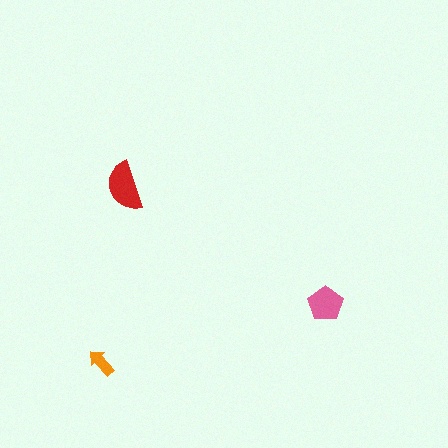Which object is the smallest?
The orange arrow.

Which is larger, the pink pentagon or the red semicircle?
The red semicircle.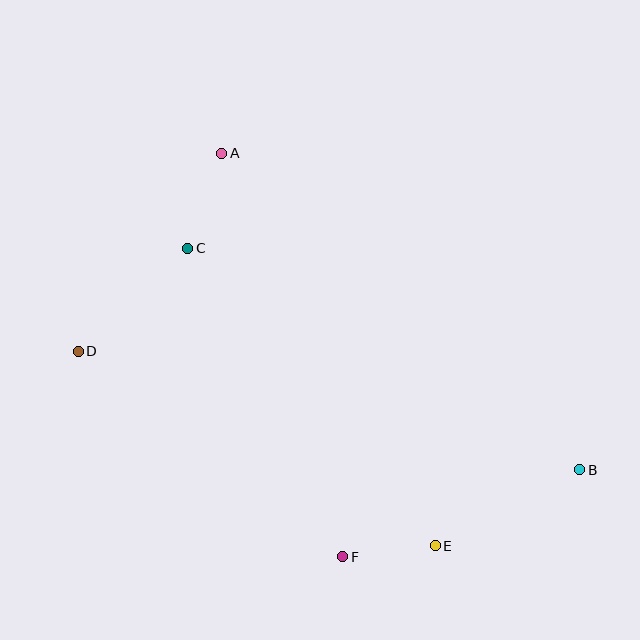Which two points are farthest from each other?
Points B and D are farthest from each other.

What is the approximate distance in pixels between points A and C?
The distance between A and C is approximately 101 pixels.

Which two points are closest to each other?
Points E and F are closest to each other.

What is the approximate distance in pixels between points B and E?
The distance between B and E is approximately 163 pixels.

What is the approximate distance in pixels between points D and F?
The distance between D and F is approximately 335 pixels.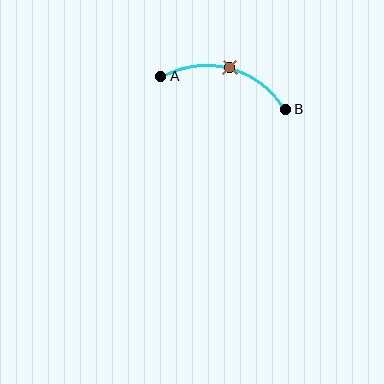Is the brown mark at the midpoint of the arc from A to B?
Yes. The brown mark lies on the arc at equal arc-length from both A and B — it is the arc midpoint.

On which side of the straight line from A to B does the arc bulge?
The arc bulges above the straight line connecting A and B.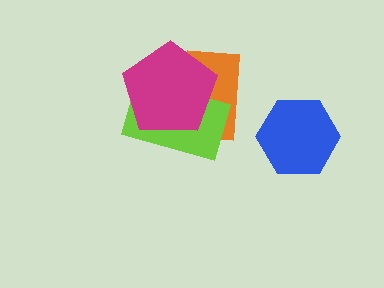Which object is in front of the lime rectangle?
The magenta pentagon is in front of the lime rectangle.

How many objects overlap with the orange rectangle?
2 objects overlap with the orange rectangle.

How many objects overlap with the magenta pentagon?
2 objects overlap with the magenta pentagon.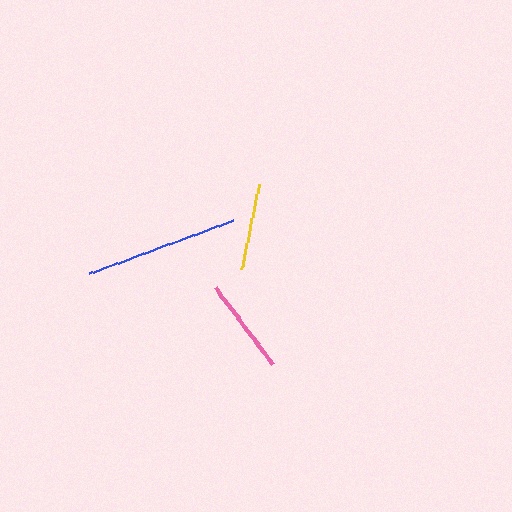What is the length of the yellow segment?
The yellow segment is approximately 87 pixels long.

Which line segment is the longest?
The blue line is the longest at approximately 153 pixels.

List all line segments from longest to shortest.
From longest to shortest: blue, pink, yellow.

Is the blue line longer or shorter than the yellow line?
The blue line is longer than the yellow line.